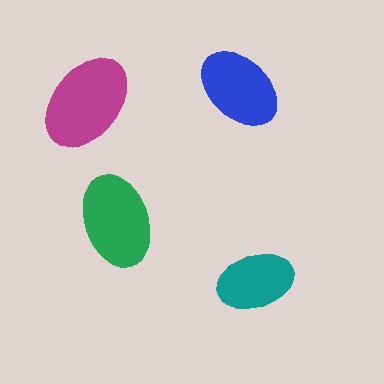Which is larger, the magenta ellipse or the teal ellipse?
The magenta one.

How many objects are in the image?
There are 4 objects in the image.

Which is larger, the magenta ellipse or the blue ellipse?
The magenta one.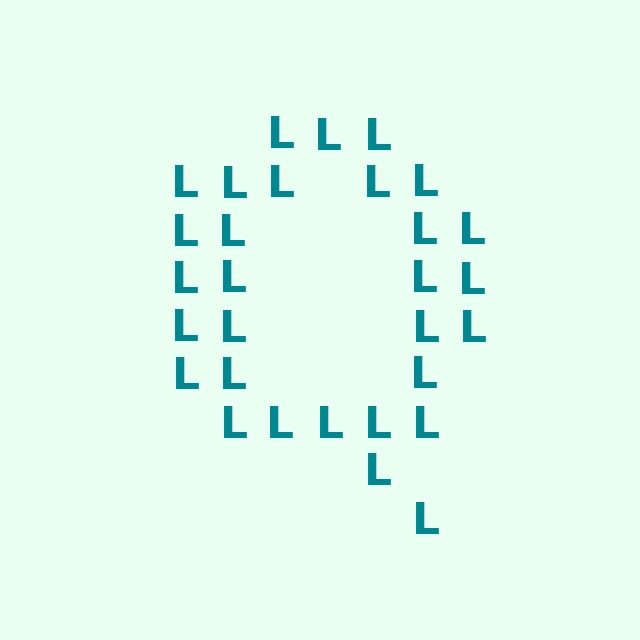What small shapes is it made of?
It is made of small letter L's.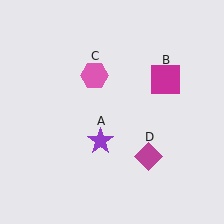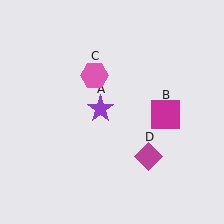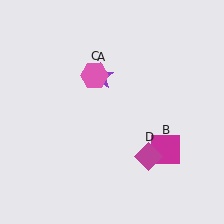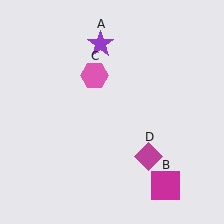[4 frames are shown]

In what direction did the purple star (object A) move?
The purple star (object A) moved up.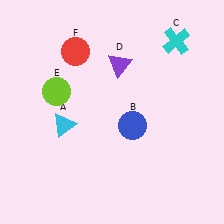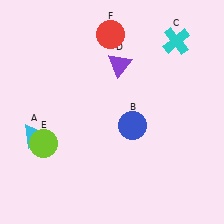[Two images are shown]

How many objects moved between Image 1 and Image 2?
3 objects moved between the two images.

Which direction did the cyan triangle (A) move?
The cyan triangle (A) moved left.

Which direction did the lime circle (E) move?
The lime circle (E) moved down.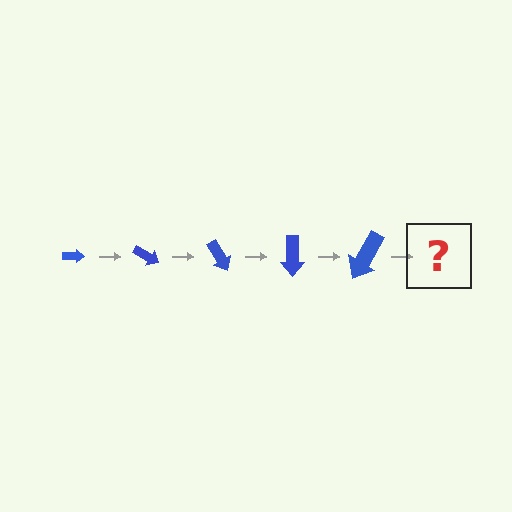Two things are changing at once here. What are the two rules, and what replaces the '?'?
The two rules are that the arrow grows larger each step and it rotates 30 degrees each step. The '?' should be an arrow, larger than the previous one and rotated 150 degrees from the start.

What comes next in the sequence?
The next element should be an arrow, larger than the previous one and rotated 150 degrees from the start.